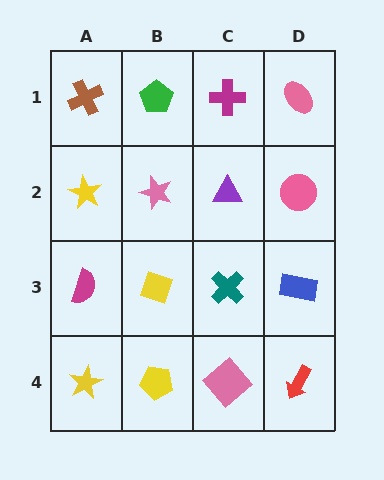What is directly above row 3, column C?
A purple triangle.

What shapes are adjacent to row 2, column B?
A green pentagon (row 1, column B), a yellow diamond (row 3, column B), a yellow star (row 2, column A), a purple triangle (row 2, column C).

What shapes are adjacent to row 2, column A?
A brown cross (row 1, column A), a magenta semicircle (row 3, column A), a pink star (row 2, column B).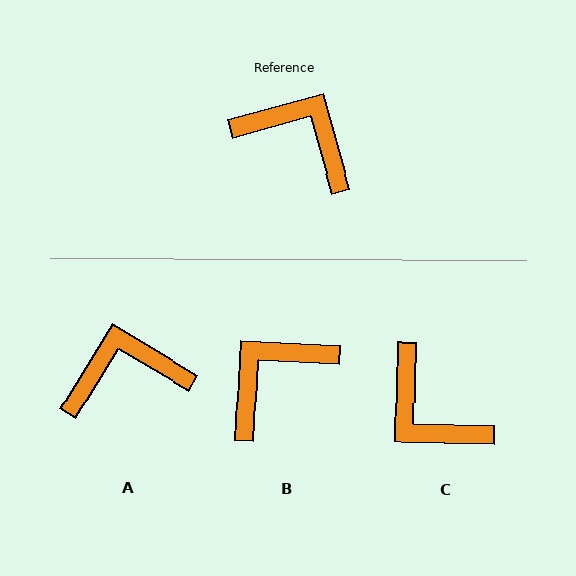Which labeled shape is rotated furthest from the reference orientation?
C, about 163 degrees away.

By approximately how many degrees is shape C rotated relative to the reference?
Approximately 163 degrees counter-clockwise.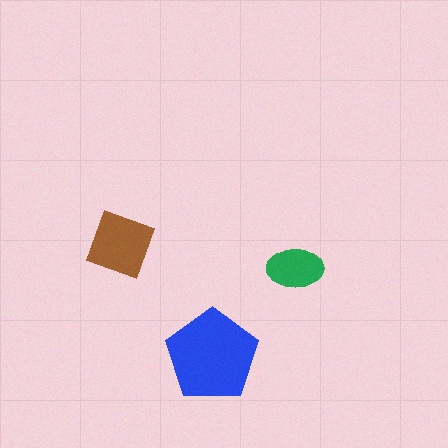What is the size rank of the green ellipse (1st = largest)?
3rd.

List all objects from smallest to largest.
The green ellipse, the brown diamond, the blue pentagon.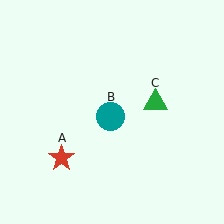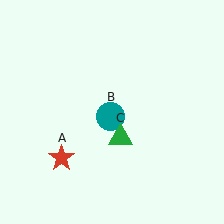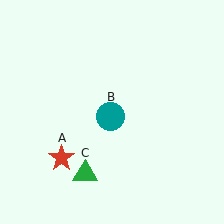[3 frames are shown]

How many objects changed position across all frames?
1 object changed position: green triangle (object C).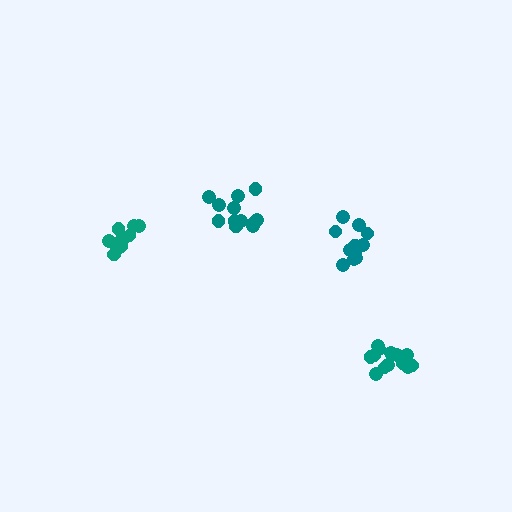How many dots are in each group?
Group 1: 14 dots, Group 2: 10 dots, Group 3: 13 dots, Group 4: 12 dots (49 total).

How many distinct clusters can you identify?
There are 4 distinct clusters.